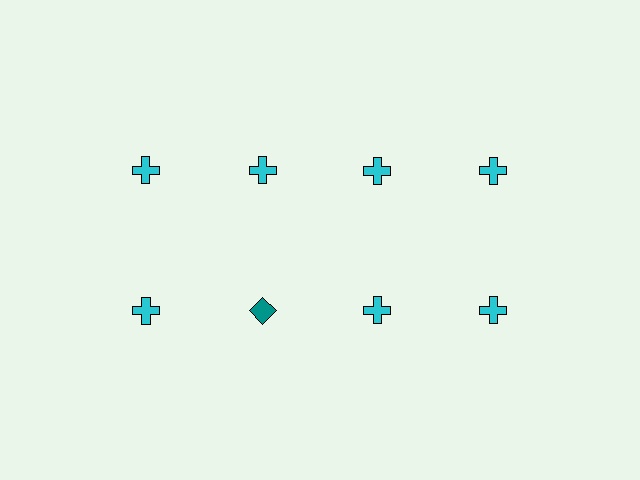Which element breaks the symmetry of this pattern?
The teal diamond in the second row, second from left column breaks the symmetry. All other shapes are cyan crosses.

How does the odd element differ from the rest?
It differs in both color (teal instead of cyan) and shape (diamond instead of cross).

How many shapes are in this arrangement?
There are 8 shapes arranged in a grid pattern.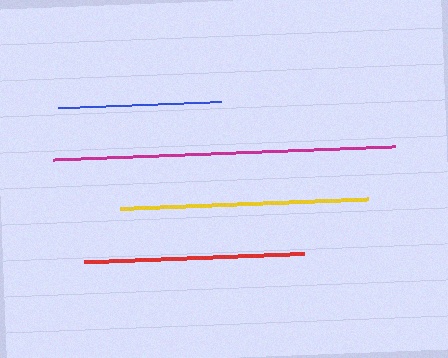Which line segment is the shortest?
The blue line is the shortest at approximately 163 pixels.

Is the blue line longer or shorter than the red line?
The red line is longer than the blue line.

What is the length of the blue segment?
The blue segment is approximately 163 pixels long.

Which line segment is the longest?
The magenta line is the longest at approximately 342 pixels.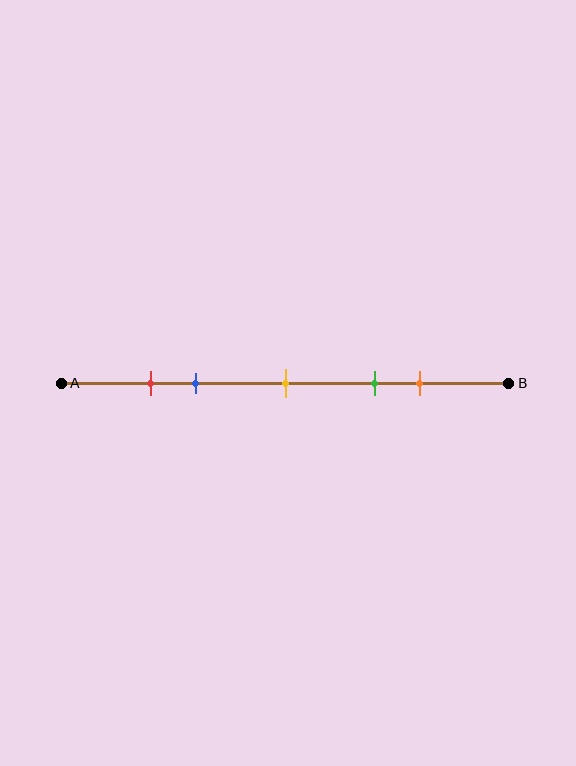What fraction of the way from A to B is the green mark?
The green mark is approximately 70% (0.7) of the way from A to B.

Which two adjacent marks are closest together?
The red and blue marks are the closest adjacent pair.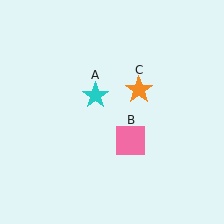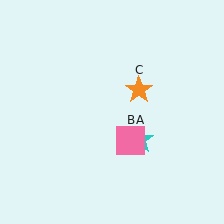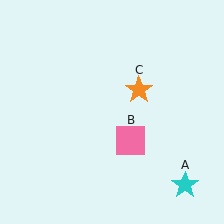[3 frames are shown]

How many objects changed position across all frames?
1 object changed position: cyan star (object A).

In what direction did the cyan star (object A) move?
The cyan star (object A) moved down and to the right.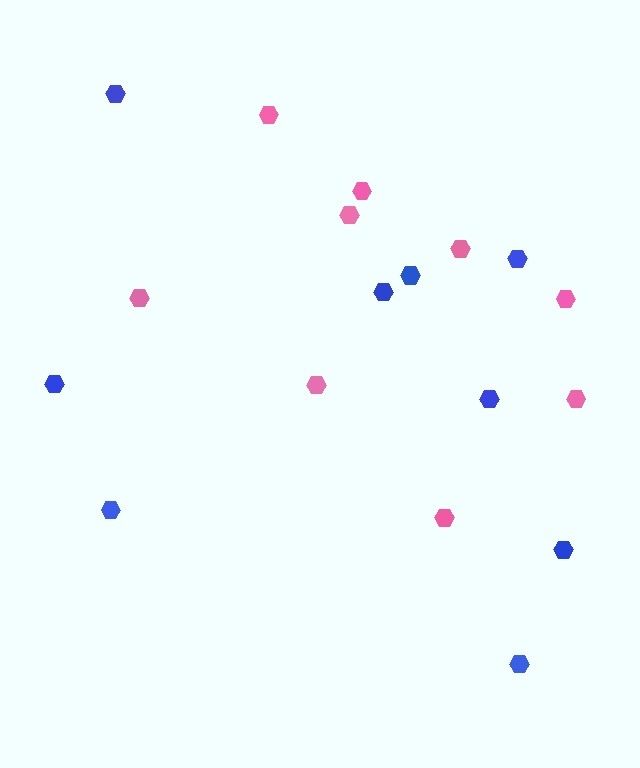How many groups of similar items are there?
There are 2 groups: one group of pink hexagons (9) and one group of blue hexagons (9).